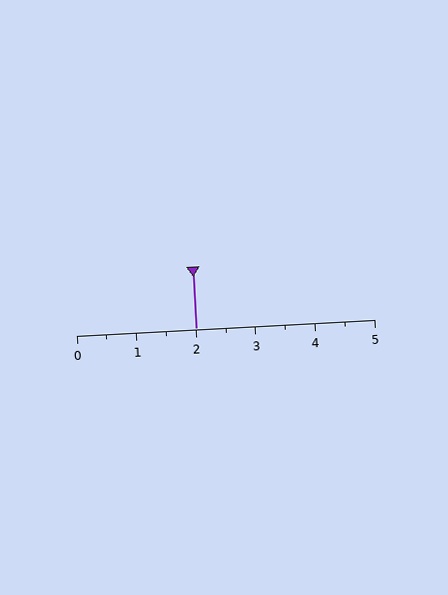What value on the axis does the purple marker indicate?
The marker indicates approximately 2.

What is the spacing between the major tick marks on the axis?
The major ticks are spaced 1 apart.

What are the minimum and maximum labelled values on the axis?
The axis runs from 0 to 5.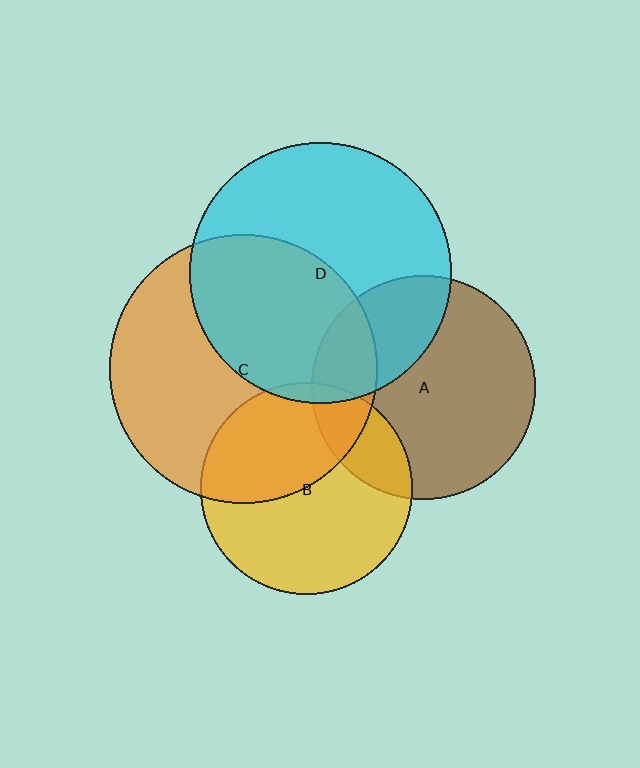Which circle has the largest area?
Circle C (orange).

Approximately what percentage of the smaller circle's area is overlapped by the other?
Approximately 40%.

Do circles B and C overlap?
Yes.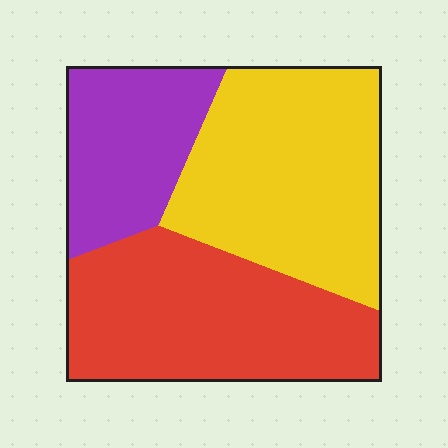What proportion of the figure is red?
Red covers around 40% of the figure.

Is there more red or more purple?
Red.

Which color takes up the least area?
Purple, at roughly 20%.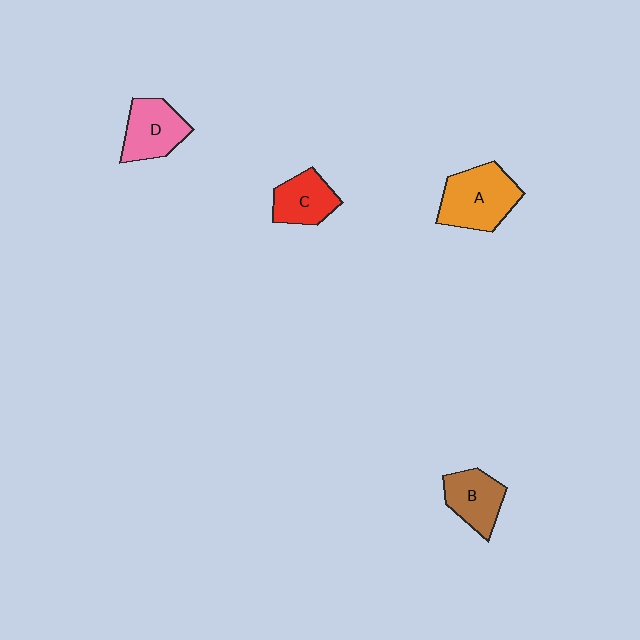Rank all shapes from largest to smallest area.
From largest to smallest: A (orange), D (pink), B (brown), C (red).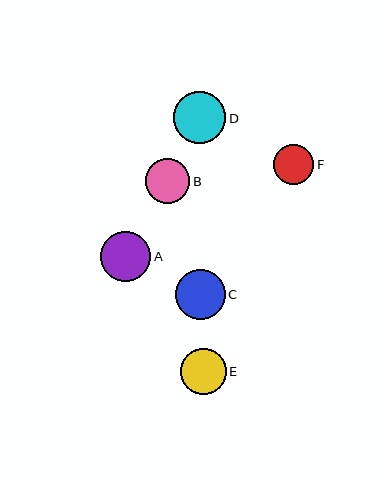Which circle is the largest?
Circle D is the largest with a size of approximately 52 pixels.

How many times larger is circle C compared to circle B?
Circle C is approximately 1.1 times the size of circle B.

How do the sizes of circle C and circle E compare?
Circle C and circle E are approximately the same size.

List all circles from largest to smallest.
From largest to smallest: D, C, A, E, B, F.